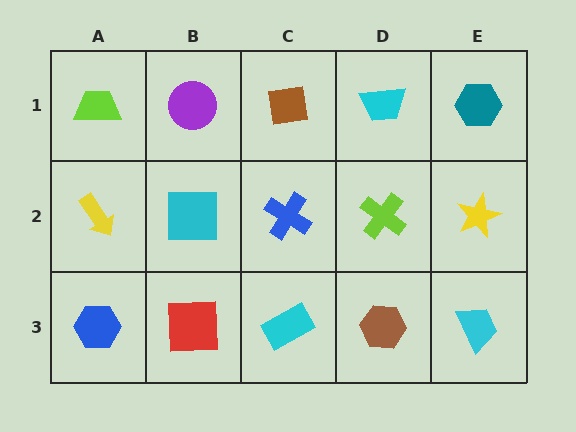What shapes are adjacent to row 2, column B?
A purple circle (row 1, column B), a red square (row 3, column B), a yellow arrow (row 2, column A), a blue cross (row 2, column C).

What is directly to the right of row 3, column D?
A cyan trapezoid.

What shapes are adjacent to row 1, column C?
A blue cross (row 2, column C), a purple circle (row 1, column B), a cyan trapezoid (row 1, column D).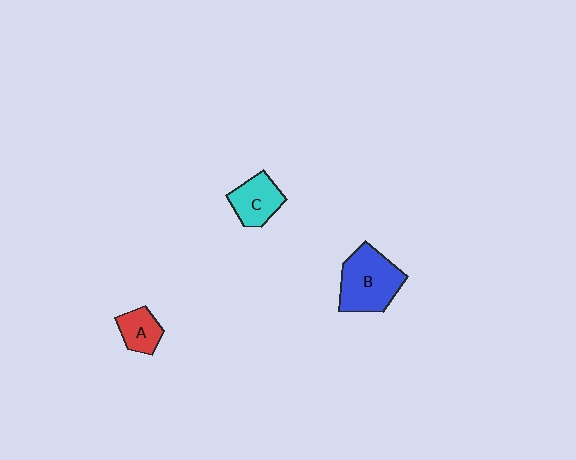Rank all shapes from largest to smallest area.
From largest to smallest: B (blue), C (cyan), A (red).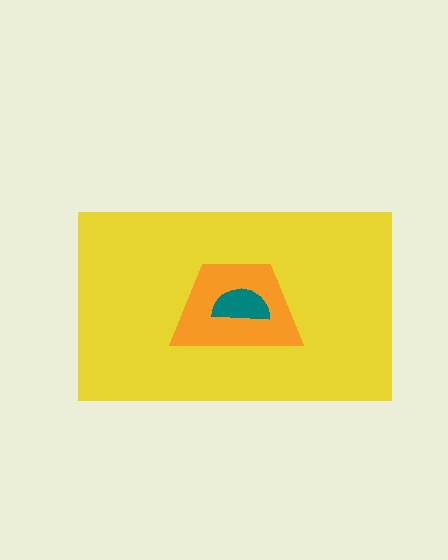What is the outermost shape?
The yellow rectangle.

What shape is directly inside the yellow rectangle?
The orange trapezoid.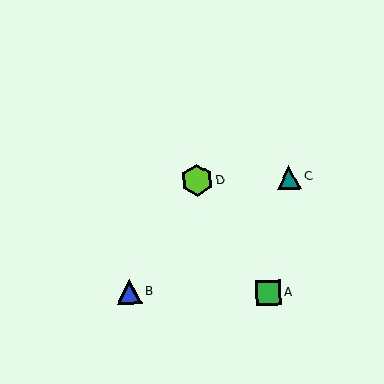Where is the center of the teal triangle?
The center of the teal triangle is at (289, 177).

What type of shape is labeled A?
Shape A is a green square.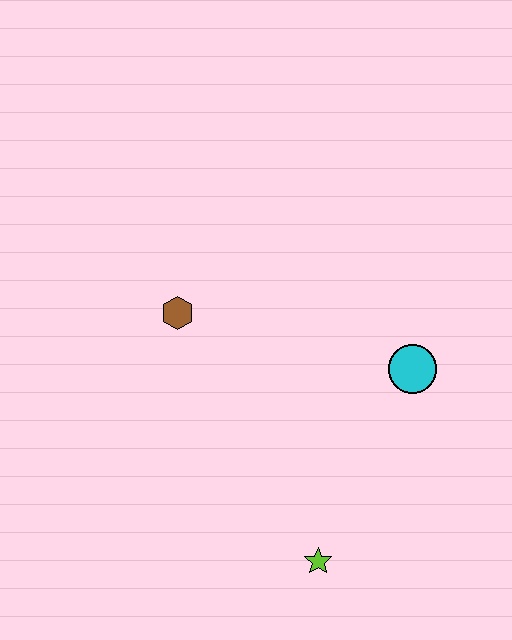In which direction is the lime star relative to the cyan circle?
The lime star is below the cyan circle.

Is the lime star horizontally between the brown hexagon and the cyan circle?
Yes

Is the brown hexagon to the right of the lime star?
No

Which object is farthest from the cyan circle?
The brown hexagon is farthest from the cyan circle.